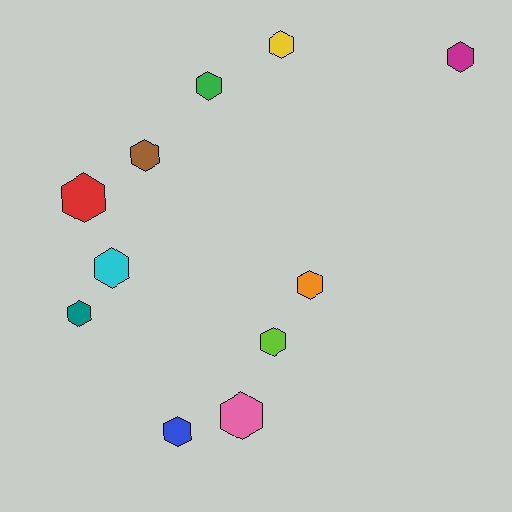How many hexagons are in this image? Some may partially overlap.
There are 11 hexagons.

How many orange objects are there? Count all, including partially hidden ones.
There is 1 orange object.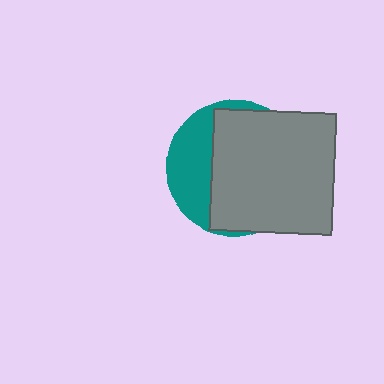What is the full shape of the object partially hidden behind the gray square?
The partially hidden object is a teal circle.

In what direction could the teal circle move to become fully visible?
The teal circle could move left. That would shift it out from behind the gray square entirely.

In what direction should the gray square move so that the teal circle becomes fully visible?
The gray square should move right. That is the shortest direction to clear the overlap and leave the teal circle fully visible.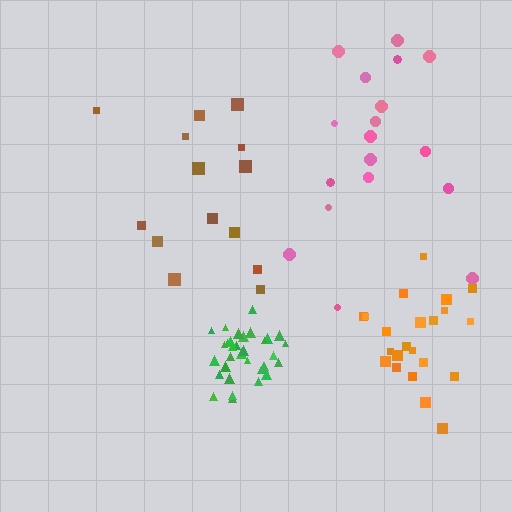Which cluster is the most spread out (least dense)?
Pink.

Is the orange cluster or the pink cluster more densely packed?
Orange.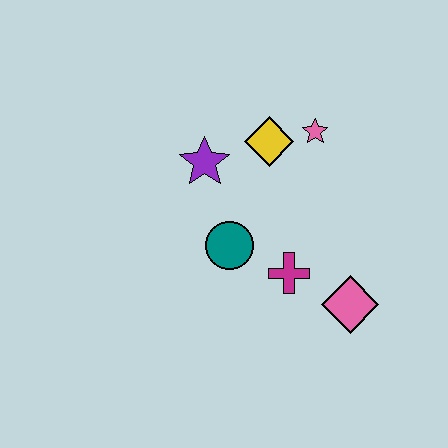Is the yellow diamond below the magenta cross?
No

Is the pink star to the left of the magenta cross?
No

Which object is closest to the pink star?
The yellow diamond is closest to the pink star.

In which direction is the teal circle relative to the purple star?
The teal circle is below the purple star.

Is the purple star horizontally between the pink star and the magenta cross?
No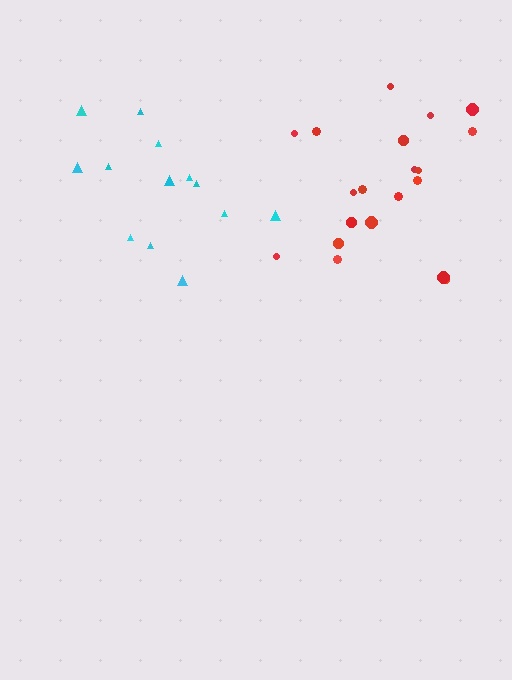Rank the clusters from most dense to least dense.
red, cyan.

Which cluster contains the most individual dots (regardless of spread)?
Red (20).